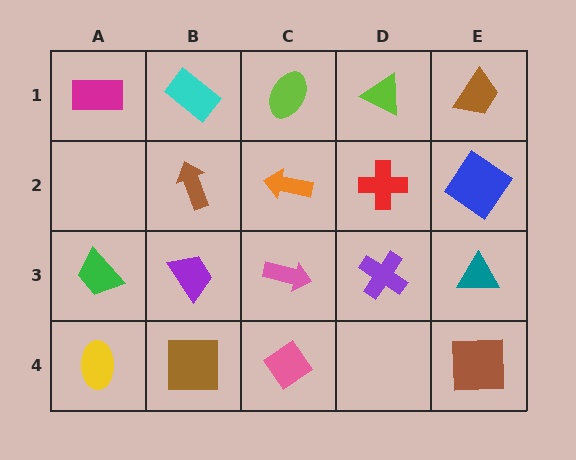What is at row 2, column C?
An orange arrow.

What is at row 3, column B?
A purple trapezoid.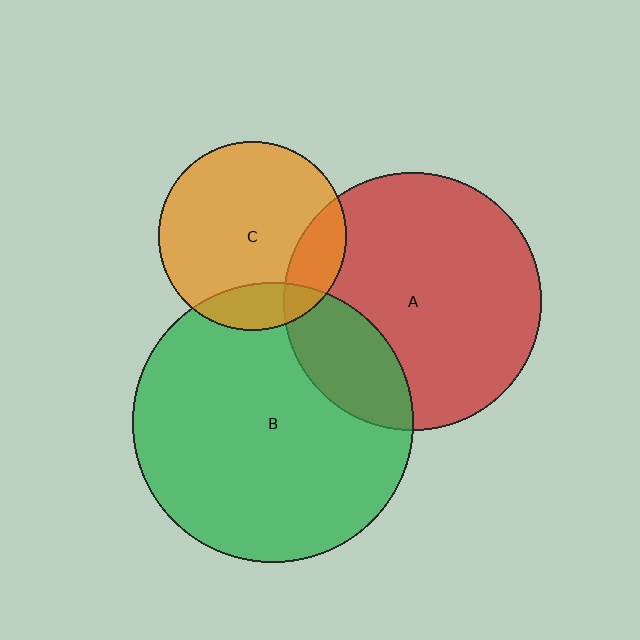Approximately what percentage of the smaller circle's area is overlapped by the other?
Approximately 20%.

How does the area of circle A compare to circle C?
Approximately 1.9 times.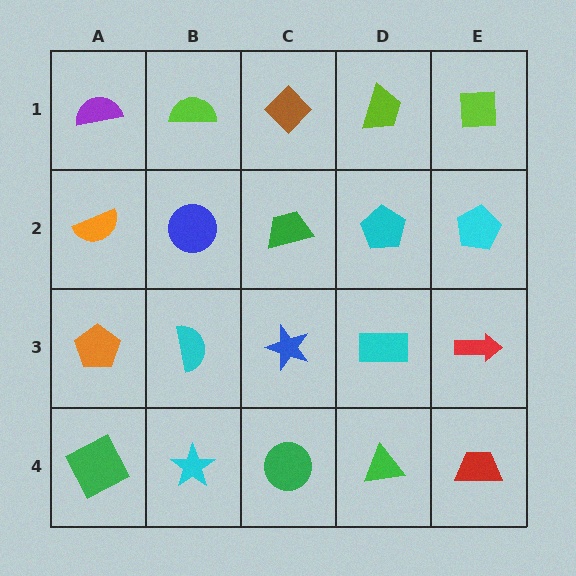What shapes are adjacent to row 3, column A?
An orange semicircle (row 2, column A), a green square (row 4, column A), a cyan semicircle (row 3, column B).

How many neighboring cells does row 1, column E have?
2.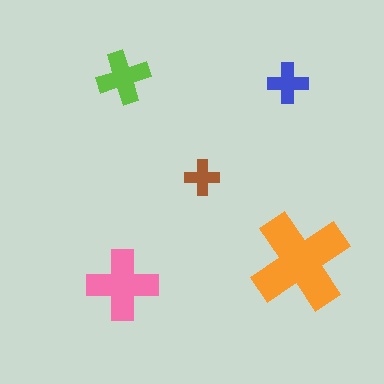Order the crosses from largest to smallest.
the orange one, the pink one, the lime one, the blue one, the brown one.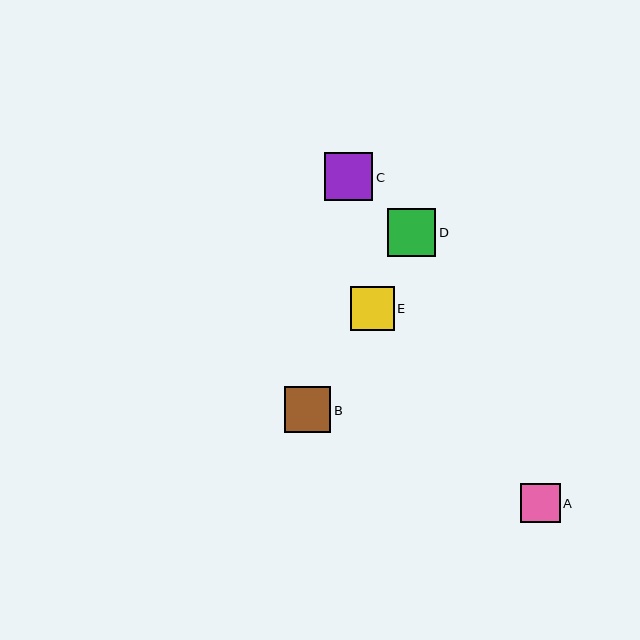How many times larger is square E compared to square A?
Square E is approximately 1.1 times the size of square A.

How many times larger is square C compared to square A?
Square C is approximately 1.2 times the size of square A.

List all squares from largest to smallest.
From largest to smallest: C, D, B, E, A.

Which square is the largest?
Square C is the largest with a size of approximately 48 pixels.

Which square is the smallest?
Square A is the smallest with a size of approximately 40 pixels.